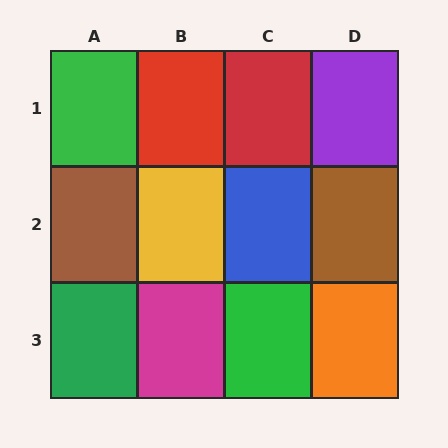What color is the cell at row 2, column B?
Yellow.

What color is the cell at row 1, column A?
Green.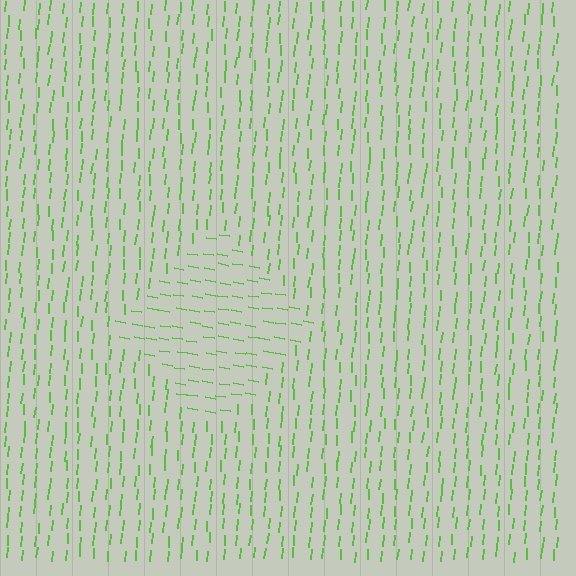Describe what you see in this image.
The image is filled with small lime line segments. A diamond region in the image has lines oriented differently from the surrounding lines, creating a visible texture boundary.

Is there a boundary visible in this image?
Yes, there is a texture boundary formed by a change in line orientation.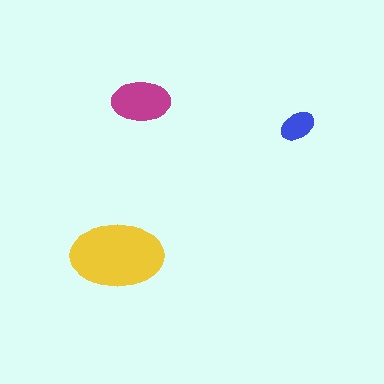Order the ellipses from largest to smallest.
the yellow one, the magenta one, the blue one.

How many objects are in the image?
There are 3 objects in the image.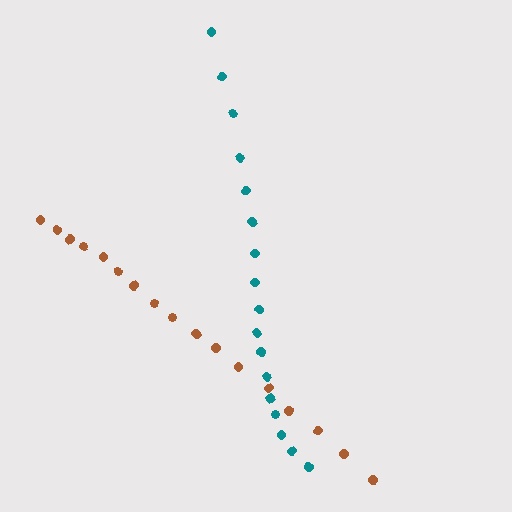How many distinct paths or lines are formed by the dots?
There are 2 distinct paths.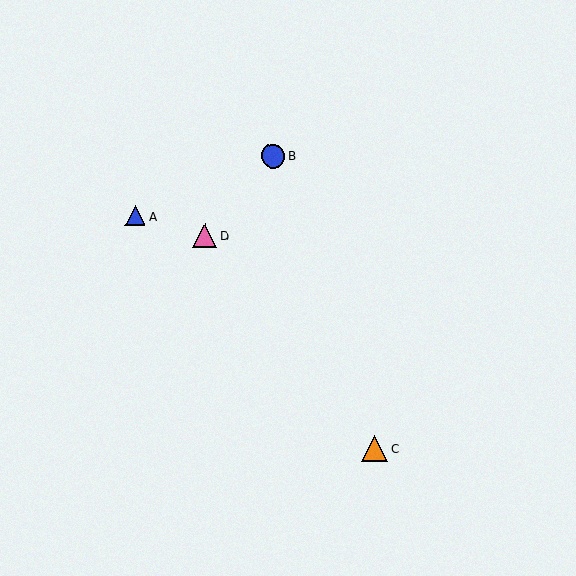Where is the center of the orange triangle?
The center of the orange triangle is at (375, 448).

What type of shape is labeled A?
Shape A is a blue triangle.